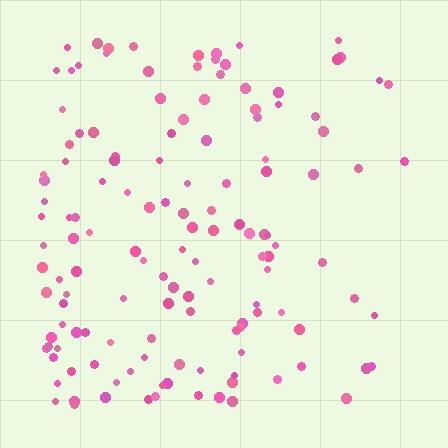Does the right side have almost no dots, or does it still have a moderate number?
Still a moderate number, just noticeably fewer than the left.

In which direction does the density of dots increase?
From right to left, with the left side densest.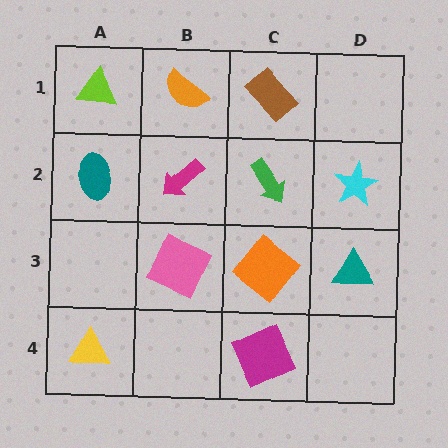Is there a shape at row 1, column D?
No, that cell is empty.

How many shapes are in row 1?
3 shapes.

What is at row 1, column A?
A lime triangle.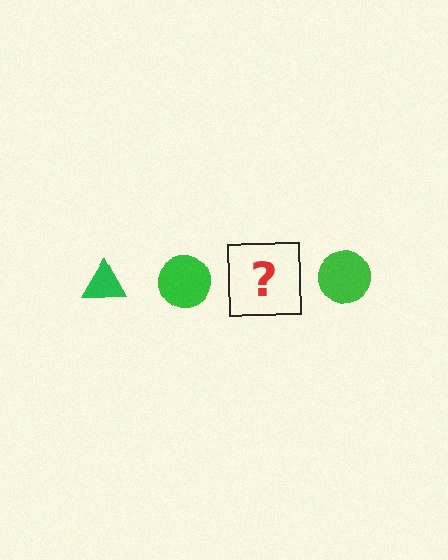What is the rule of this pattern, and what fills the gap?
The rule is that the pattern cycles through triangle, circle shapes in green. The gap should be filled with a green triangle.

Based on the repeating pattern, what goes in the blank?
The blank should be a green triangle.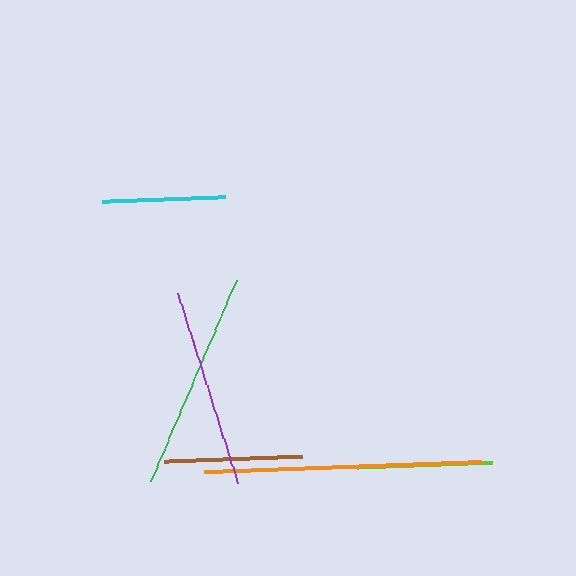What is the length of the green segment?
The green segment is approximately 219 pixels long.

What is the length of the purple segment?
The purple segment is approximately 200 pixels long.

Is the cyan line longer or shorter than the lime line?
The lime line is longer than the cyan line.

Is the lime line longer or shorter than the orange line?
The orange line is longer than the lime line.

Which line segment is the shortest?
The cyan line is the shortest at approximately 122 pixels.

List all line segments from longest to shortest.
From longest to shortest: orange, green, purple, brown, lime, cyan.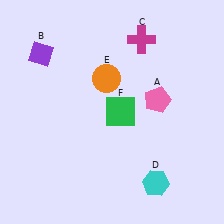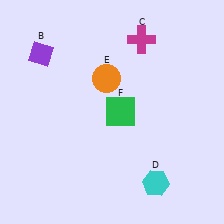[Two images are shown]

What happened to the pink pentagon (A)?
The pink pentagon (A) was removed in Image 2. It was in the top-right area of Image 1.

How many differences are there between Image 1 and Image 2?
There is 1 difference between the two images.